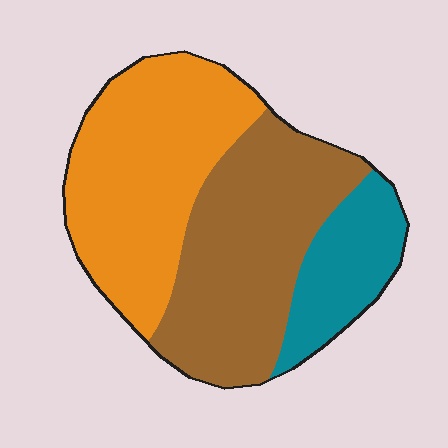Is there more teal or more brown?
Brown.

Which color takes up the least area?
Teal, at roughly 15%.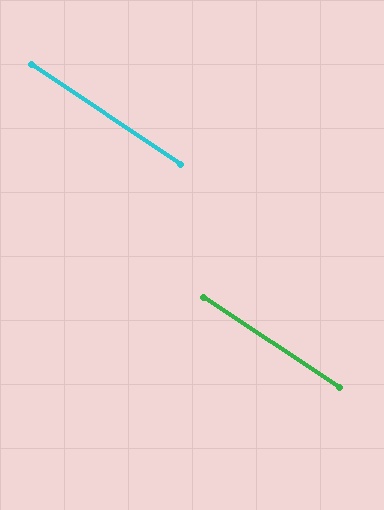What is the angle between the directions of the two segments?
Approximately 0 degrees.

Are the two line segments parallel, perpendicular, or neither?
Parallel — their directions differ by only 0.2°.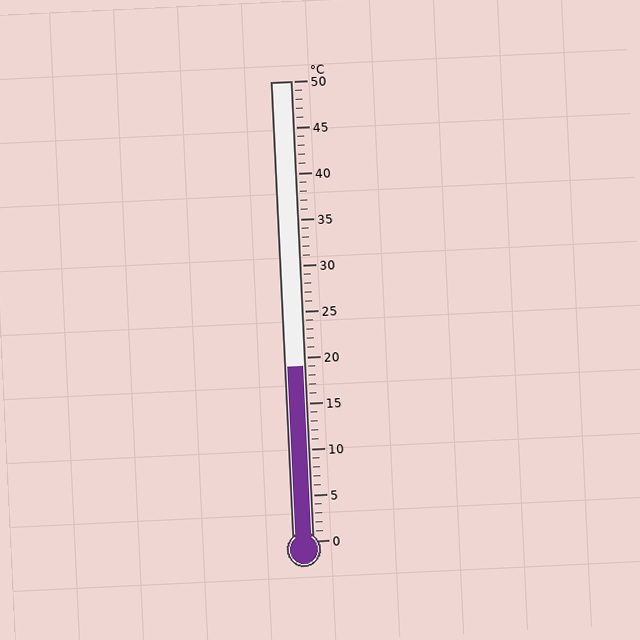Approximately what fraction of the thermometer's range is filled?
The thermometer is filled to approximately 40% of its range.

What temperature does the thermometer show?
The thermometer shows approximately 19°C.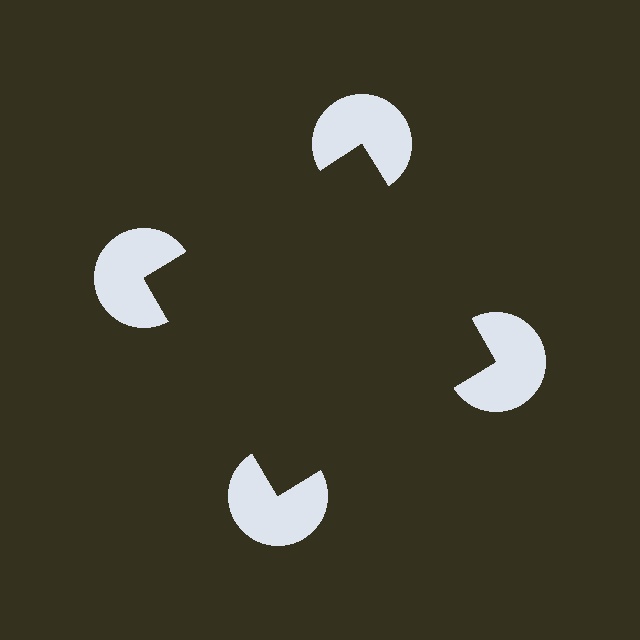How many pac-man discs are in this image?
There are 4 — one at each vertex of the illusory square.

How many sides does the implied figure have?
4 sides.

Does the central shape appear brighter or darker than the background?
It typically appears slightly darker than the background, even though no actual brightness change is drawn.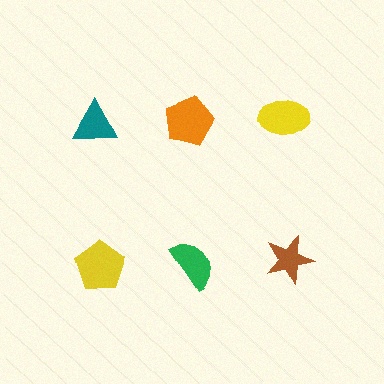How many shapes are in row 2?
3 shapes.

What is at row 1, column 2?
An orange pentagon.